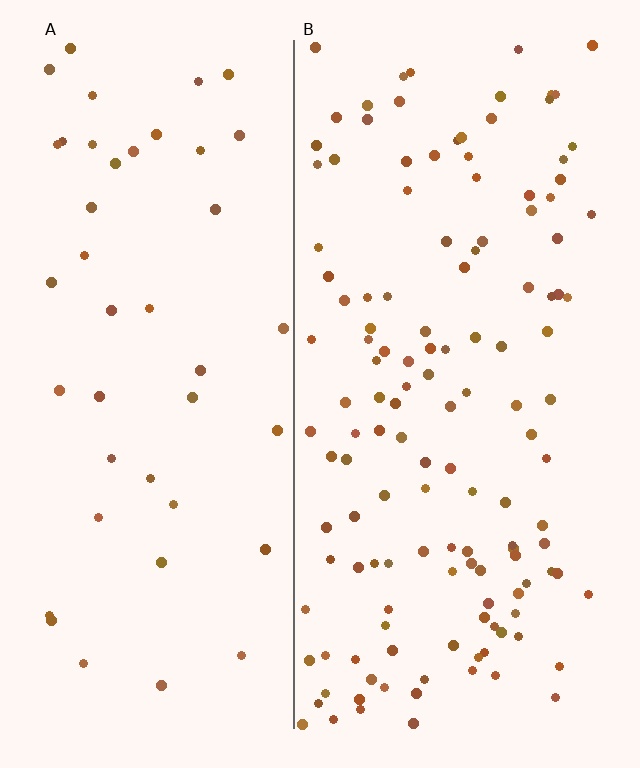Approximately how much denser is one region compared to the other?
Approximately 3.0× — region B over region A.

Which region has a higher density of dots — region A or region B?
B (the right).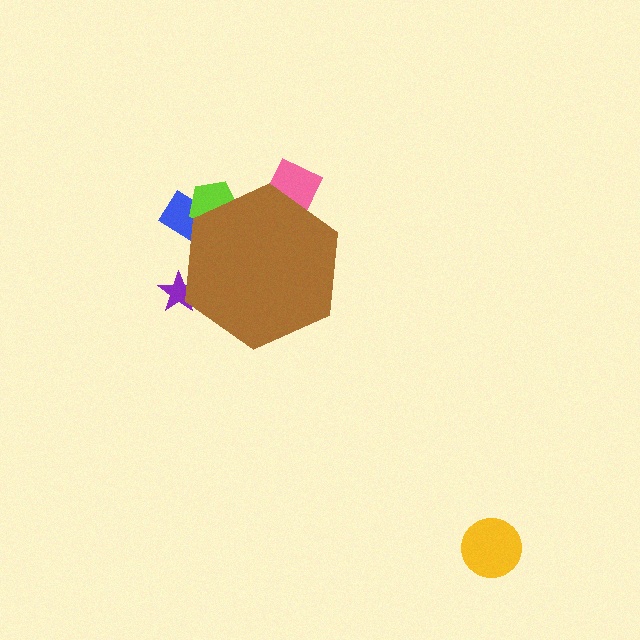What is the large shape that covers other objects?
A brown hexagon.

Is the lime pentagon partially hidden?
Yes, the lime pentagon is partially hidden behind the brown hexagon.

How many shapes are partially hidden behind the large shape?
4 shapes are partially hidden.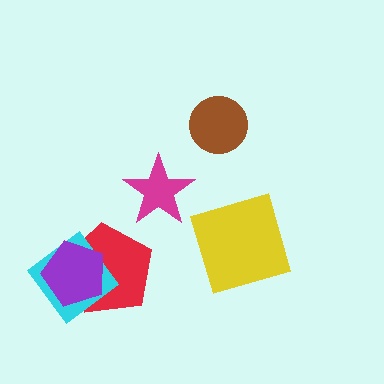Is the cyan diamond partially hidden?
Yes, it is partially covered by another shape.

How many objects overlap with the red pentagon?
2 objects overlap with the red pentagon.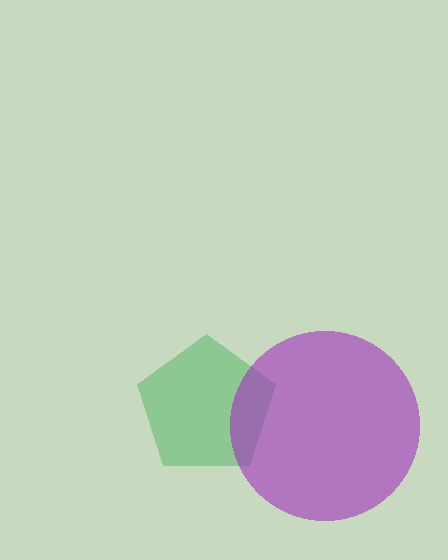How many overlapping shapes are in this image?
There are 2 overlapping shapes in the image.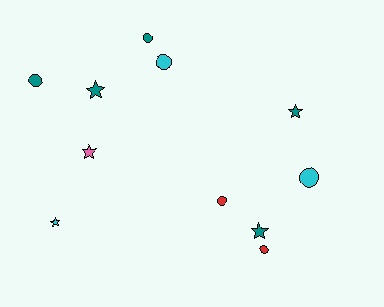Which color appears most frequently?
Teal, with 5 objects.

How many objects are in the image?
There are 11 objects.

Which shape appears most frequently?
Circle, with 6 objects.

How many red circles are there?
There are 2 red circles.